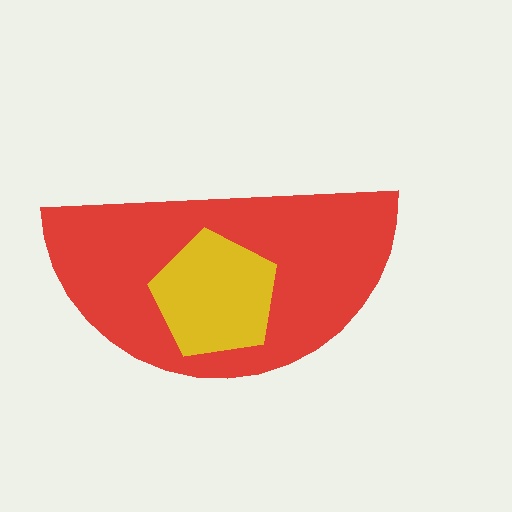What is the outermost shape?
The red semicircle.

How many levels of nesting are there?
2.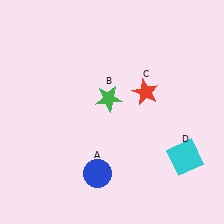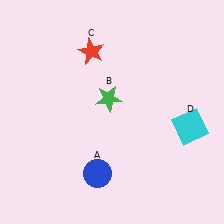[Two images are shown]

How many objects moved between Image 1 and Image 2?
2 objects moved between the two images.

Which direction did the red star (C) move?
The red star (C) moved left.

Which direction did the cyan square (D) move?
The cyan square (D) moved up.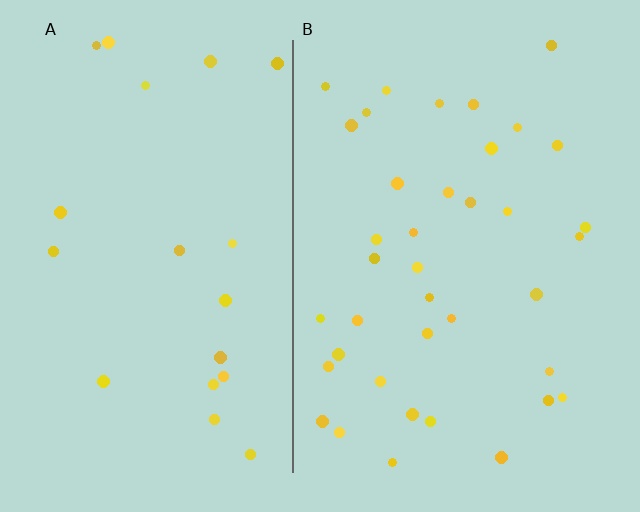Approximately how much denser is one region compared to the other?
Approximately 1.9× — region B over region A.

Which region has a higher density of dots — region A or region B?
B (the right).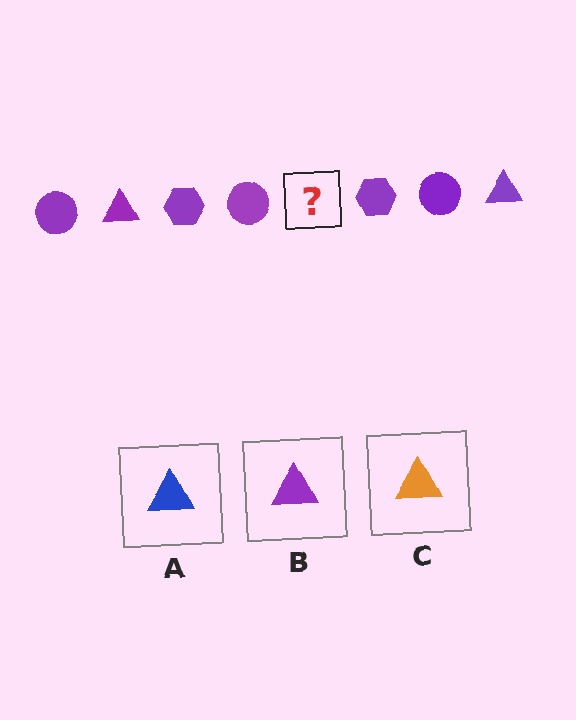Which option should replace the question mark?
Option B.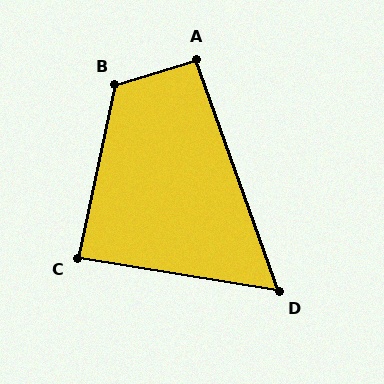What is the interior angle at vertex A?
Approximately 93 degrees (approximately right).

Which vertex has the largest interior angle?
B, at approximately 119 degrees.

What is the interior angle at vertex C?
Approximately 87 degrees (approximately right).